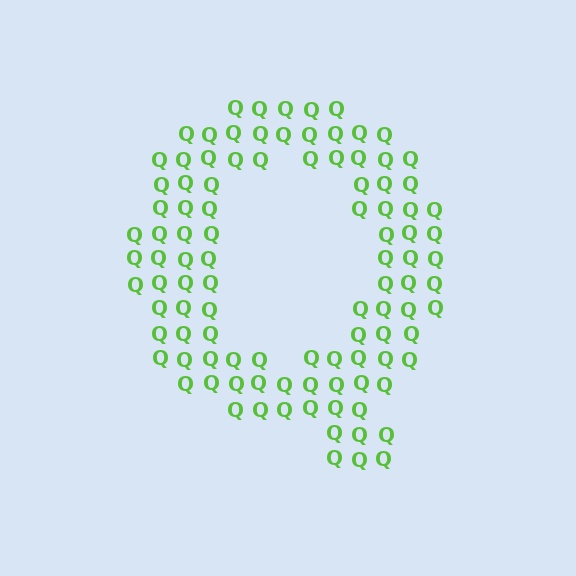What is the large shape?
The large shape is the letter Q.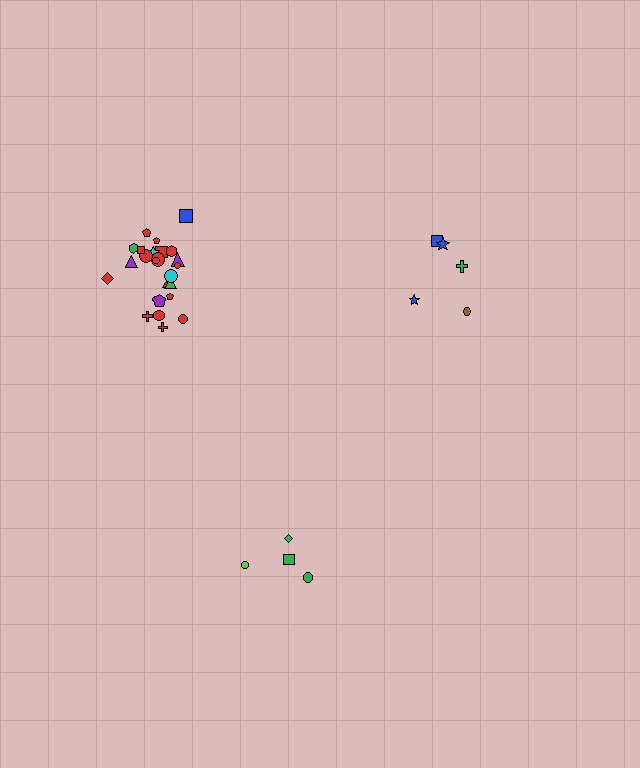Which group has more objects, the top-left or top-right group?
The top-left group.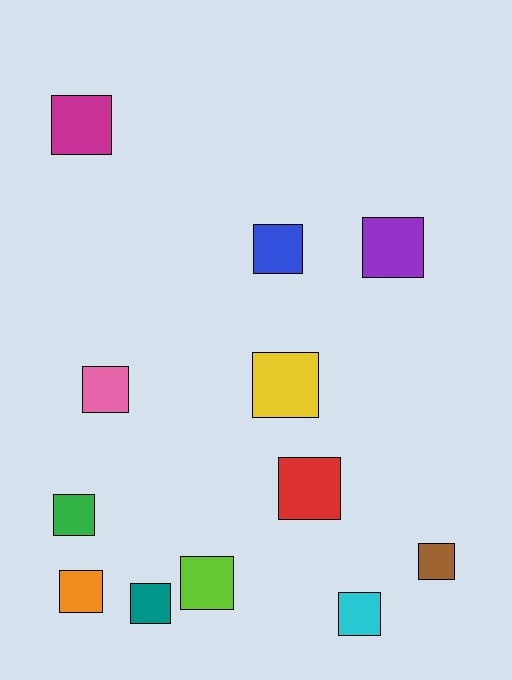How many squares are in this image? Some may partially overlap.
There are 12 squares.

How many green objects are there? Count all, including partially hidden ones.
There is 1 green object.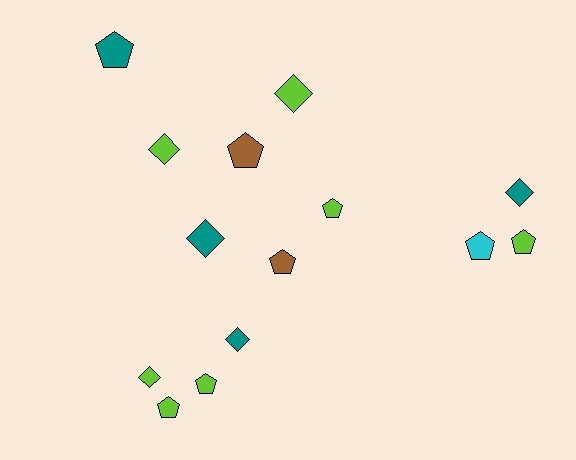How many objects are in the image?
There are 14 objects.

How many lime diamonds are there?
There are 3 lime diamonds.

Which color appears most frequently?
Lime, with 7 objects.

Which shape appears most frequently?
Pentagon, with 8 objects.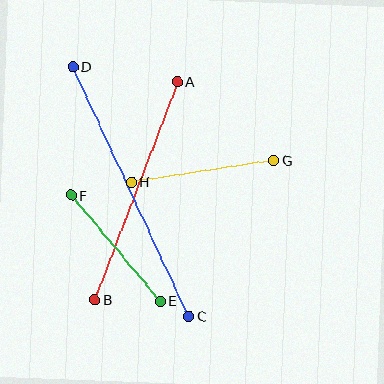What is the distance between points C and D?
The distance is approximately 275 pixels.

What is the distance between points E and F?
The distance is approximately 138 pixels.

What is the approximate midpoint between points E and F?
The midpoint is at approximately (116, 248) pixels.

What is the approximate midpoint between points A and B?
The midpoint is at approximately (136, 191) pixels.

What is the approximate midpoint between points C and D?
The midpoint is at approximately (131, 191) pixels.